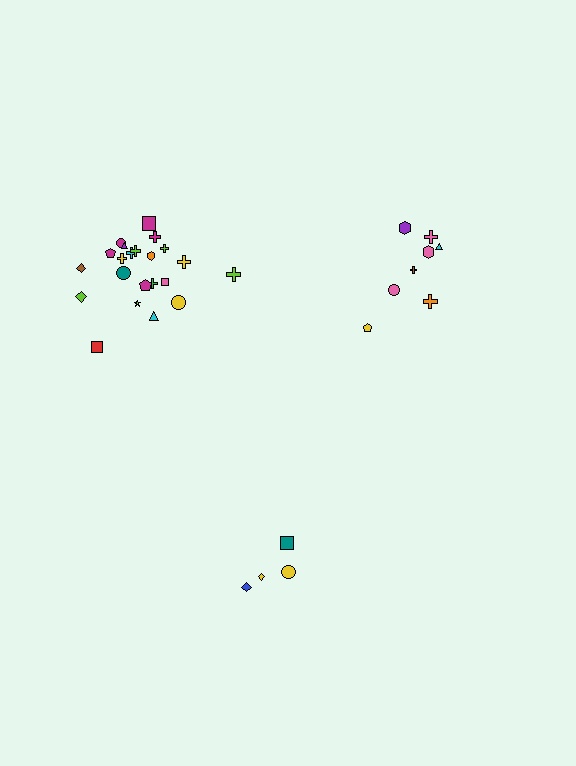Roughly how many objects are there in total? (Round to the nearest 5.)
Roughly 35 objects in total.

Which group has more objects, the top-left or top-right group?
The top-left group.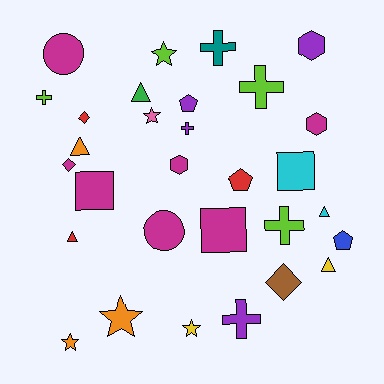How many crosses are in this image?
There are 6 crosses.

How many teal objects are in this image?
There is 1 teal object.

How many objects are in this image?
There are 30 objects.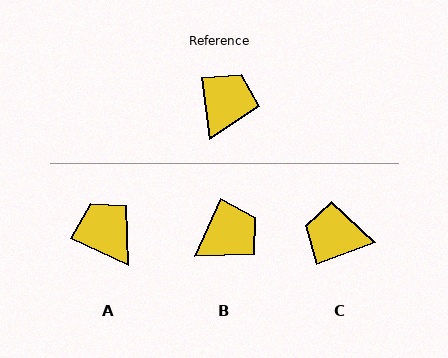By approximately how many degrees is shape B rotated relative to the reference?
Approximately 32 degrees clockwise.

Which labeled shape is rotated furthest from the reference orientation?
C, about 103 degrees away.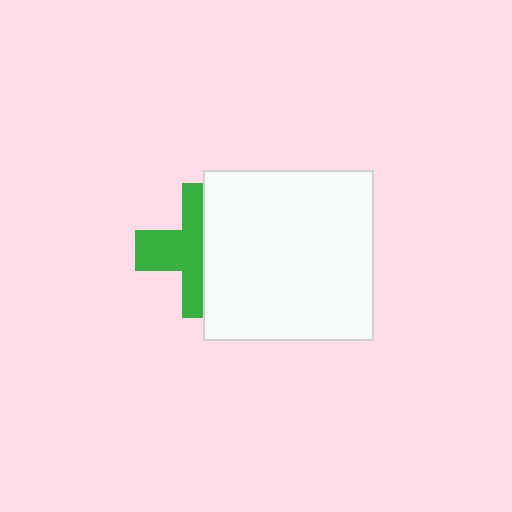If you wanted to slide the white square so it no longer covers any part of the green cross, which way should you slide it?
Slide it right — that is the most direct way to separate the two shapes.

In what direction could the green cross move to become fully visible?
The green cross could move left. That would shift it out from behind the white square entirely.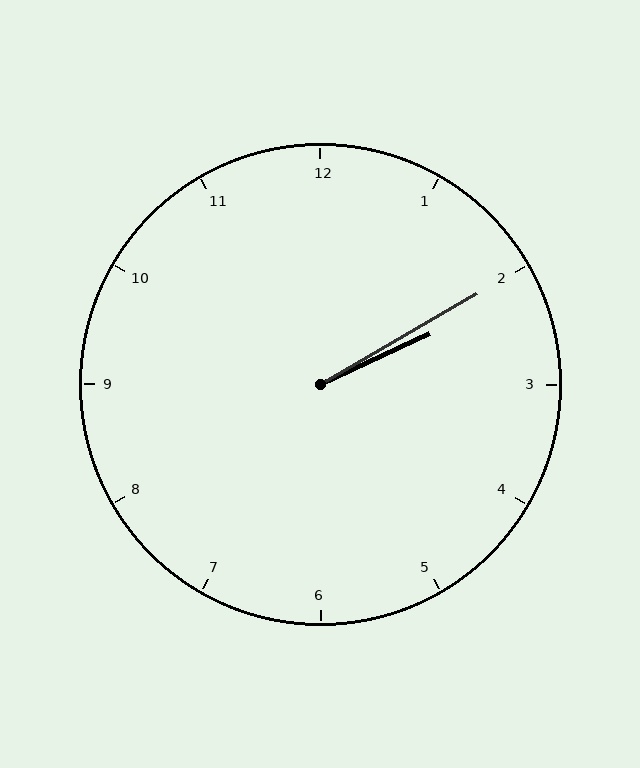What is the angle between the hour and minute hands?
Approximately 5 degrees.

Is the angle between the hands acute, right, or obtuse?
It is acute.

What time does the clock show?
2:10.